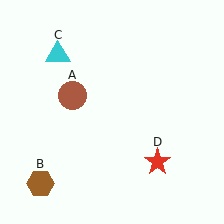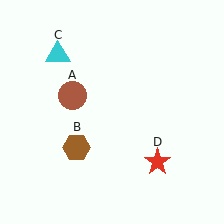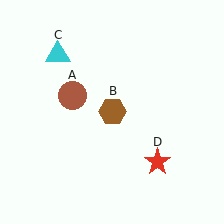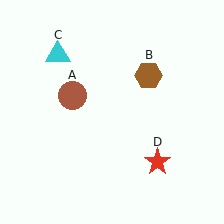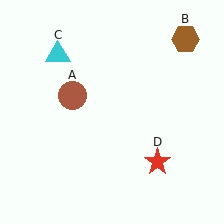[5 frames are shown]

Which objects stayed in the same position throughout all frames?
Brown circle (object A) and cyan triangle (object C) and red star (object D) remained stationary.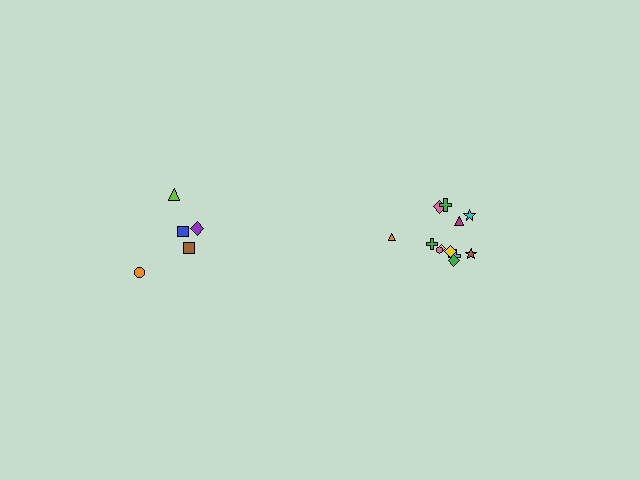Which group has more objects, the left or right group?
The right group.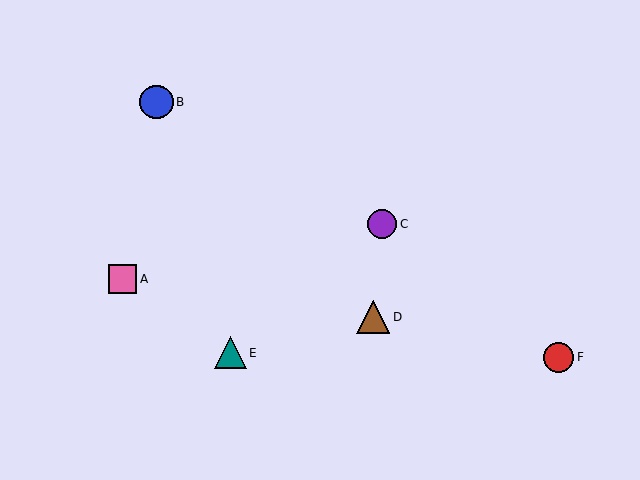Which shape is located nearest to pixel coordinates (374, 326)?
The brown triangle (labeled D) at (373, 317) is nearest to that location.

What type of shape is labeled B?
Shape B is a blue circle.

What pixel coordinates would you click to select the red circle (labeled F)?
Click at (559, 357) to select the red circle F.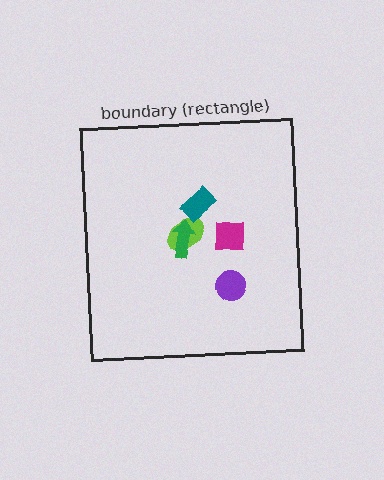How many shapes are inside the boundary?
5 inside, 0 outside.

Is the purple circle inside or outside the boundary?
Inside.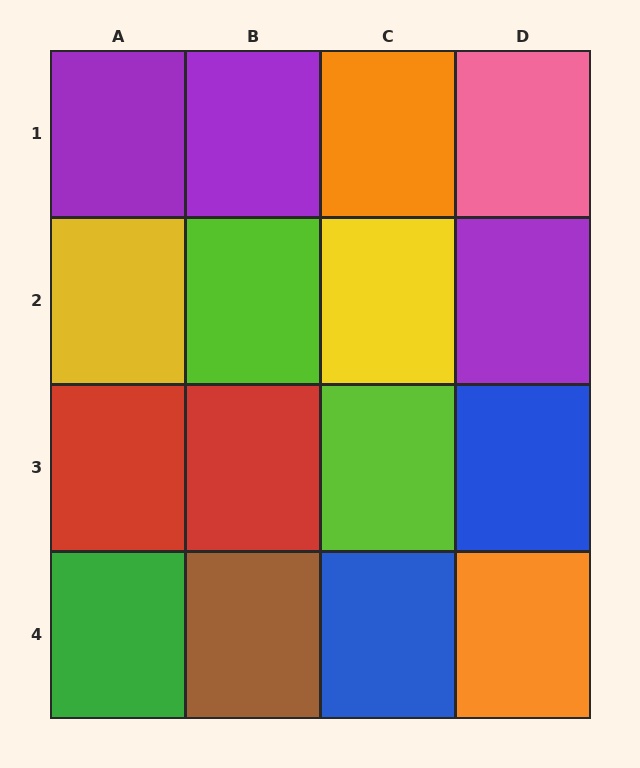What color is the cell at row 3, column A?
Red.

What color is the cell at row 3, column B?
Red.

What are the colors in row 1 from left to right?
Purple, purple, orange, pink.